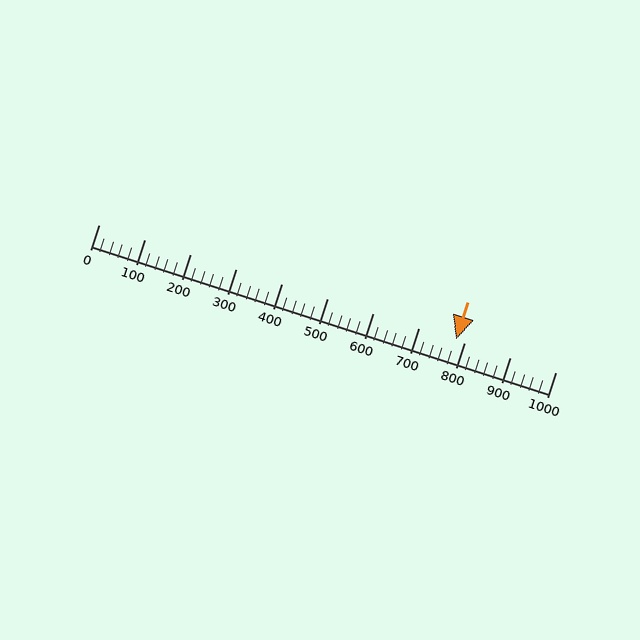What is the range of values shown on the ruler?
The ruler shows values from 0 to 1000.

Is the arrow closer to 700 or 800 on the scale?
The arrow is closer to 800.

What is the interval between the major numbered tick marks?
The major tick marks are spaced 100 units apart.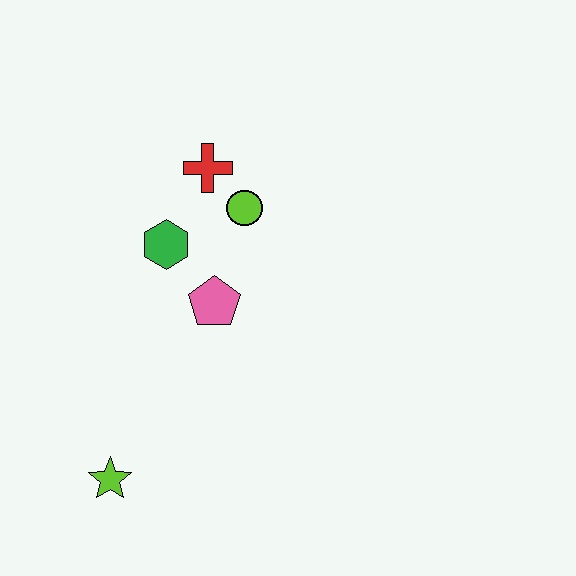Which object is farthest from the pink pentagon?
The lime star is farthest from the pink pentagon.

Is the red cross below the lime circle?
No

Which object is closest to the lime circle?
The red cross is closest to the lime circle.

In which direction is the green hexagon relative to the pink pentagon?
The green hexagon is above the pink pentagon.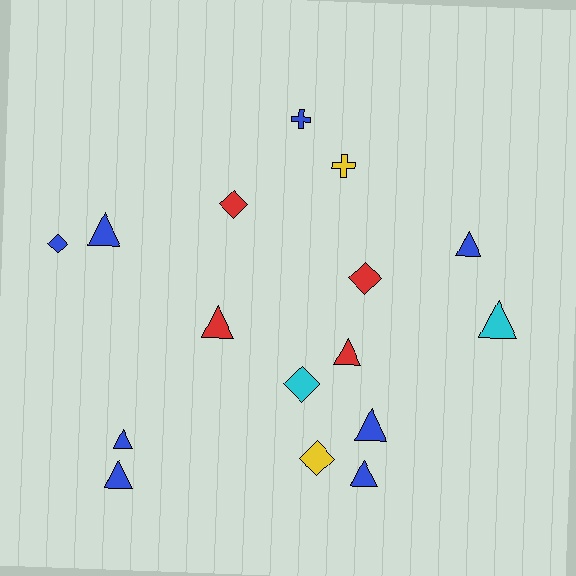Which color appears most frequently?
Blue, with 8 objects.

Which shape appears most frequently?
Triangle, with 9 objects.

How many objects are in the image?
There are 16 objects.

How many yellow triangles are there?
There are no yellow triangles.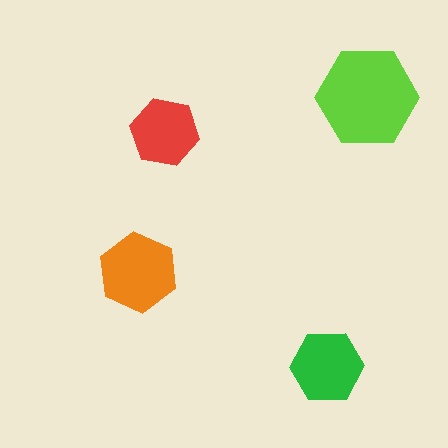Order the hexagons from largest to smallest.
the lime one, the orange one, the green one, the red one.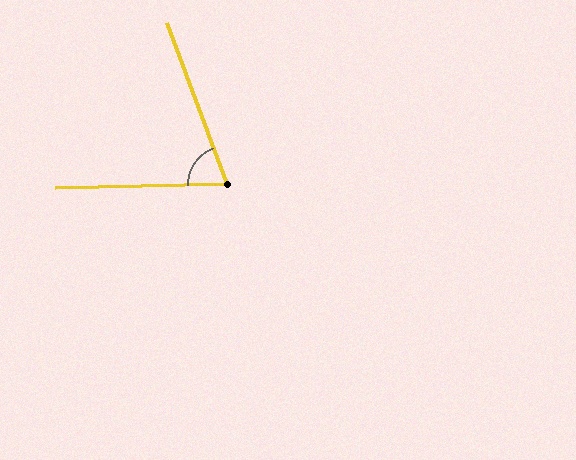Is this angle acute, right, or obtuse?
It is acute.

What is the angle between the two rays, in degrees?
Approximately 71 degrees.